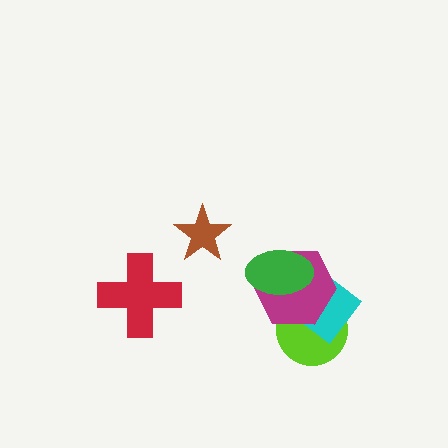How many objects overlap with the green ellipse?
1 object overlaps with the green ellipse.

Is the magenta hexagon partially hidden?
Yes, it is partially covered by another shape.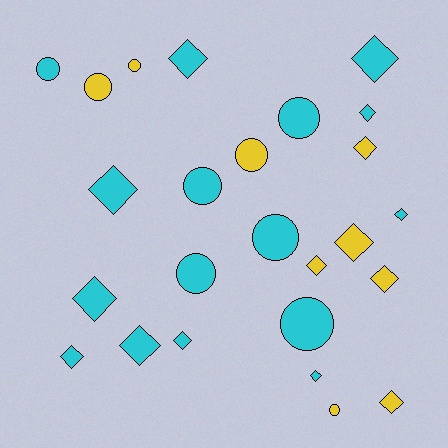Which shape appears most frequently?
Diamond, with 15 objects.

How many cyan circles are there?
There are 6 cyan circles.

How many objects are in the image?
There are 25 objects.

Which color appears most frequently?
Cyan, with 16 objects.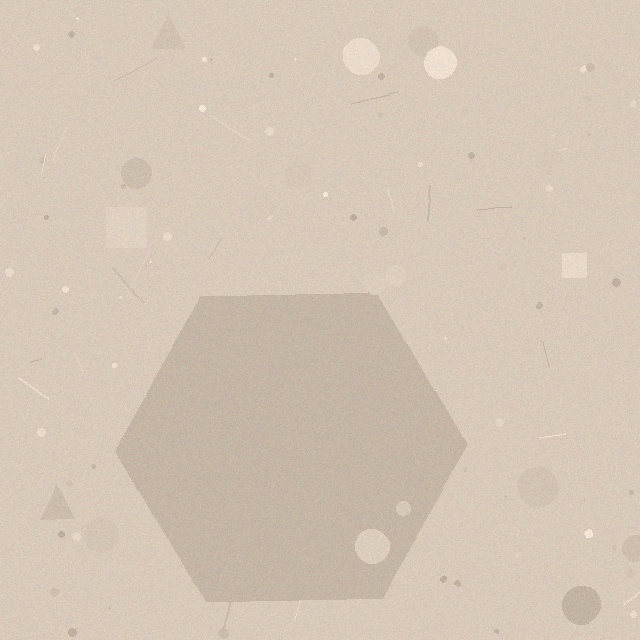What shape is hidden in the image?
A hexagon is hidden in the image.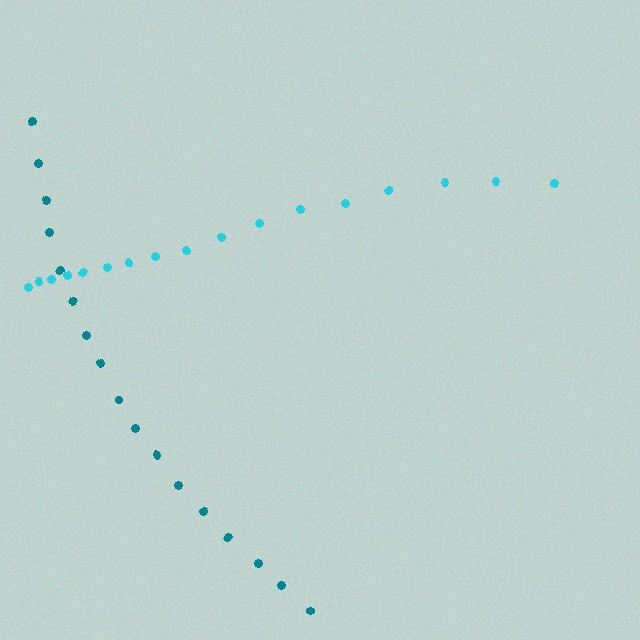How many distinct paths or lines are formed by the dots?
There are 2 distinct paths.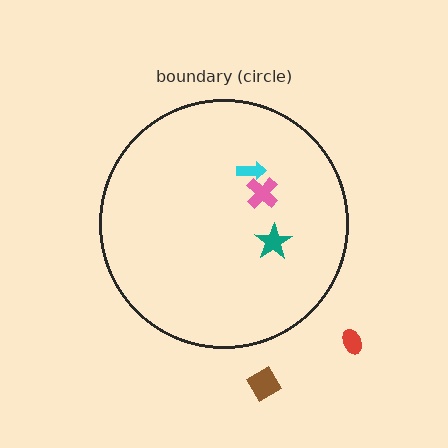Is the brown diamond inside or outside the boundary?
Outside.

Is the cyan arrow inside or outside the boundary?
Inside.